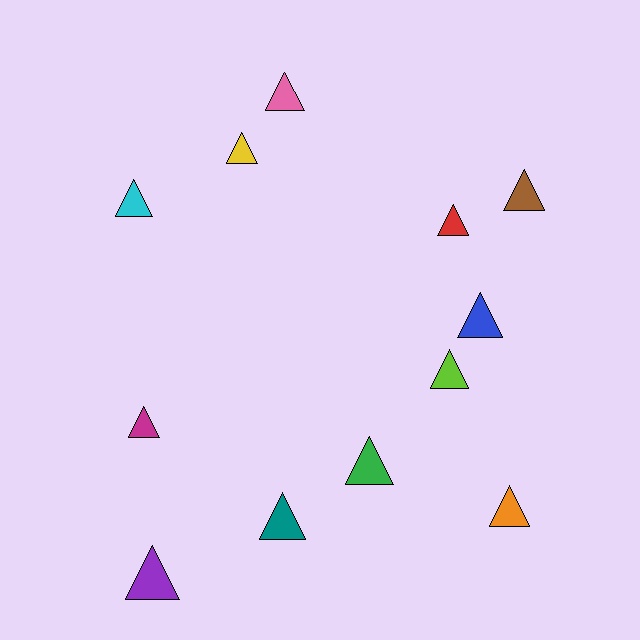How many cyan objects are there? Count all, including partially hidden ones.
There is 1 cyan object.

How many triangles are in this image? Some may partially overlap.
There are 12 triangles.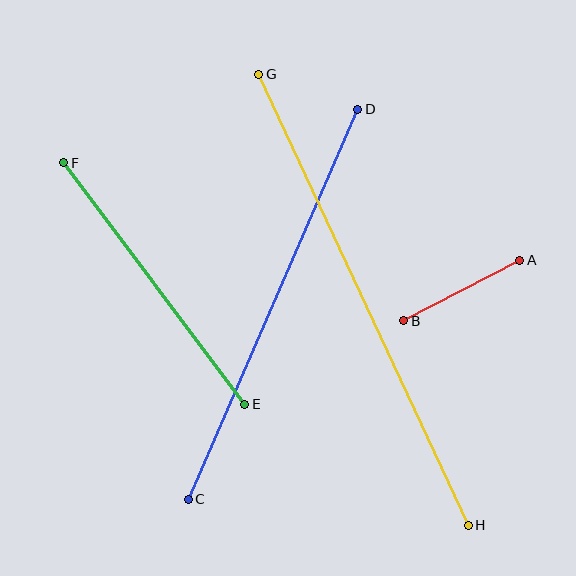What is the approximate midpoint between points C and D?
The midpoint is at approximately (273, 304) pixels.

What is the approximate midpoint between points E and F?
The midpoint is at approximately (154, 283) pixels.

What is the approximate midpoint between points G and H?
The midpoint is at approximately (363, 300) pixels.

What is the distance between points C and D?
The distance is approximately 425 pixels.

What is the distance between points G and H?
The distance is approximately 497 pixels.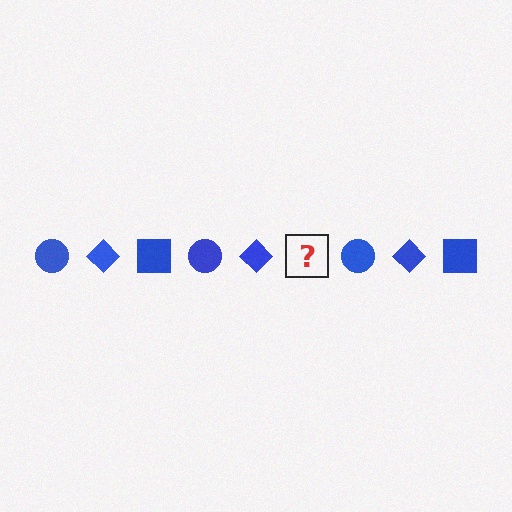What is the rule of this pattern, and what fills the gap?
The rule is that the pattern cycles through circle, diamond, square shapes in blue. The gap should be filled with a blue square.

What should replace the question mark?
The question mark should be replaced with a blue square.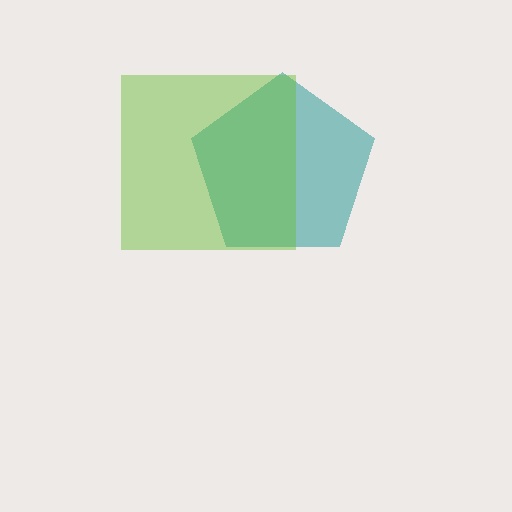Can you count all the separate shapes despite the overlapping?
Yes, there are 2 separate shapes.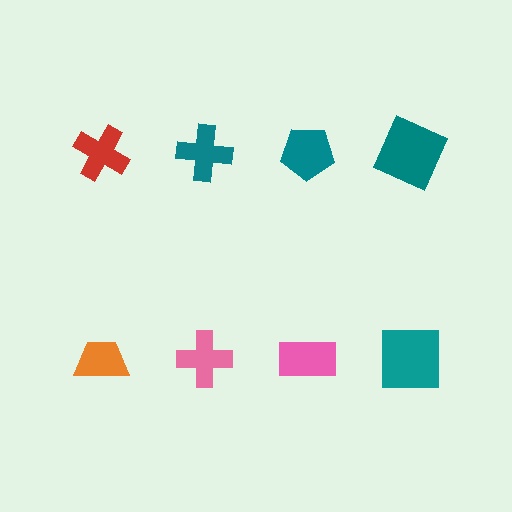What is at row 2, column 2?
A pink cross.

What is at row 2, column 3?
A pink rectangle.